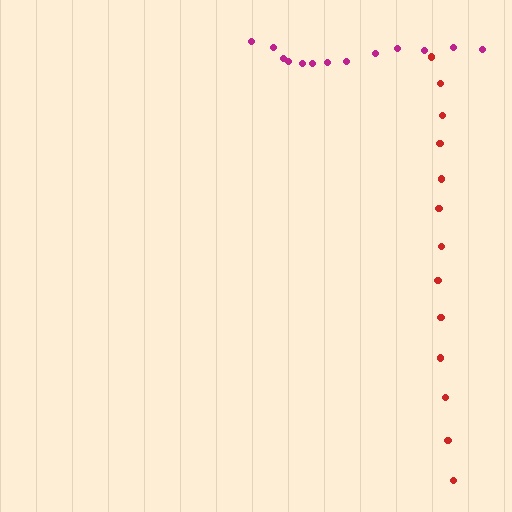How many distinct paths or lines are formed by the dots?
There are 2 distinct paths.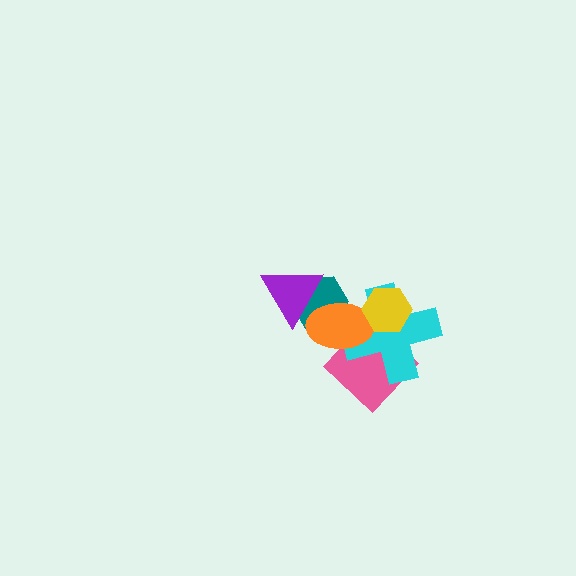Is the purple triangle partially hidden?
No, no other shape covers it.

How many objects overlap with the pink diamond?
3 objects overlap with the pink diamond.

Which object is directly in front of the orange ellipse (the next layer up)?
The yellow hexagon is directly in front of the orange ellipse.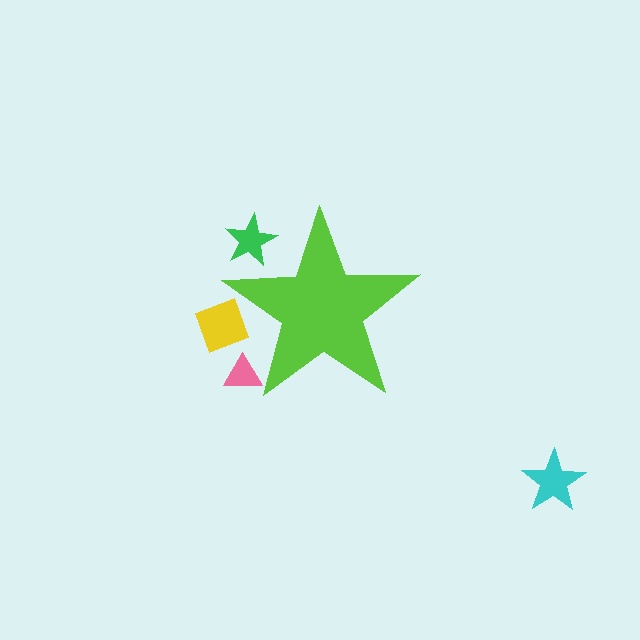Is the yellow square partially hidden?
Yes, the yellow square is partially hidden behind the lime star.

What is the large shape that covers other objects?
A lime star.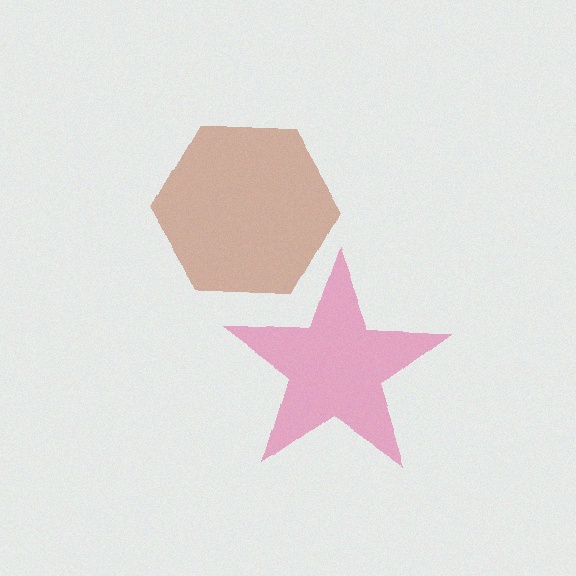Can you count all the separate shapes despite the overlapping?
Yes, there are 2 separate shapes.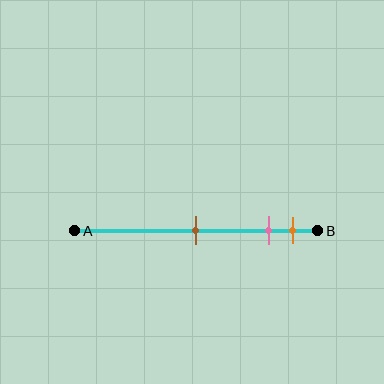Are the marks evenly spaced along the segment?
No, the marks are not evenly spaced.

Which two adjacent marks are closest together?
The pink and orange marks are the closest adjacent pair.